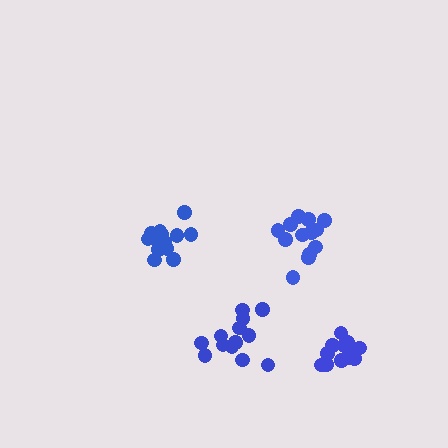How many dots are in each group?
Group 1: 13 dots, Group 2: 13 dots, Group 3: 13 dots, Group 4: 13 dots (52 total).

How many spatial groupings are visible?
There are 4 spatial groupings.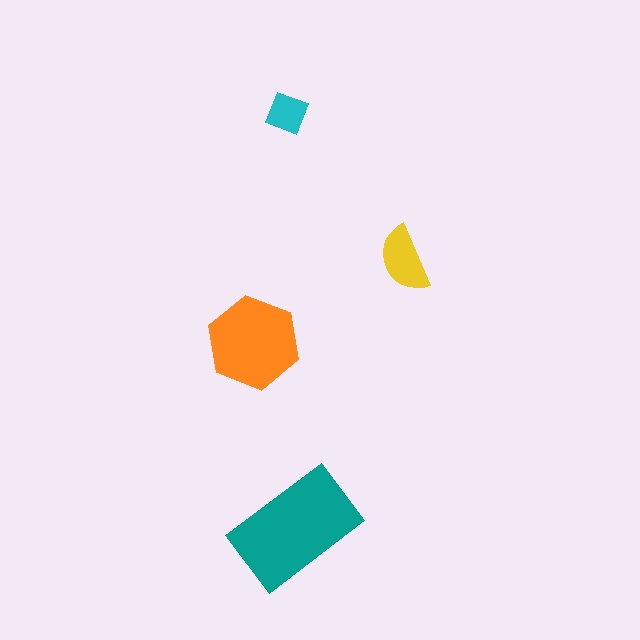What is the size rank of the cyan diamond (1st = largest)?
4th.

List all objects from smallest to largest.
The cyan diamond, the yellow semicircle, the orange hexagon, the teal rectangle.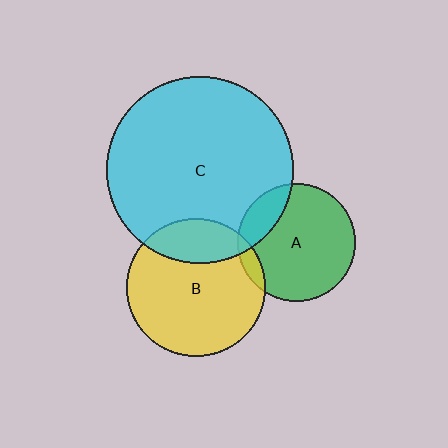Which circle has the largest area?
Circle C (cyan).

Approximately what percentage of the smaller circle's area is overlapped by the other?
Approximately 25%.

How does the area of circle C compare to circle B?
Approximately 1.8 times.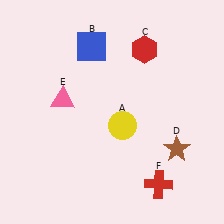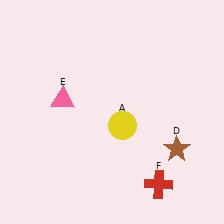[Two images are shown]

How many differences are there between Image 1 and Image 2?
There are 2 differences between the two images.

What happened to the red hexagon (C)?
The red hexagon (C) was removed in Image 2. It was in the top-right area of Image 1.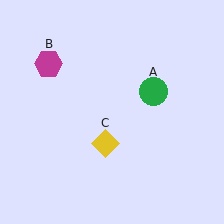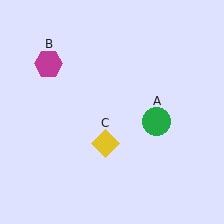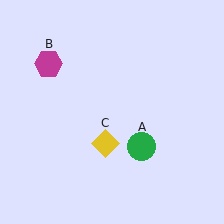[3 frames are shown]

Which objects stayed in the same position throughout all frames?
Magenta hexagon (object B) and yellow diamond (object C) remained stationary.